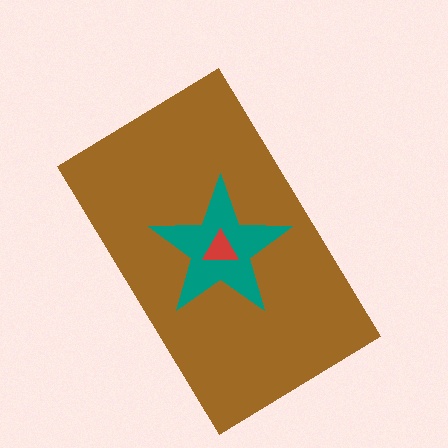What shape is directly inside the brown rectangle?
The teal star.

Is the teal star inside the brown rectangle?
Yes.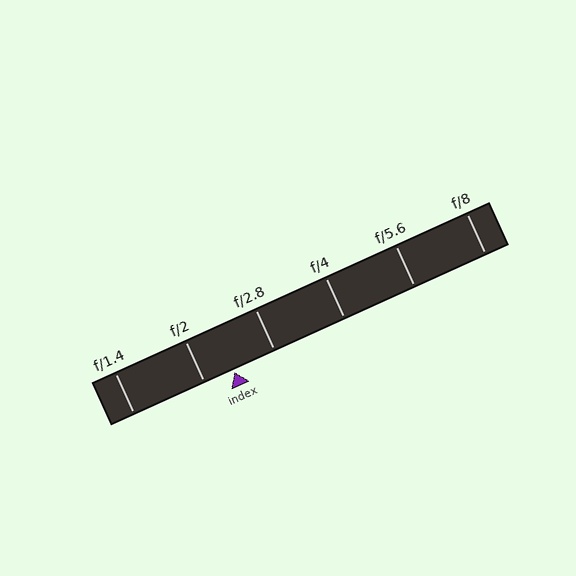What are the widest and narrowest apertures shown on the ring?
The widest aperture shown is f/1.4 and the narrowest is f/8.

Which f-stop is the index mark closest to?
The index mark is closest to f/2.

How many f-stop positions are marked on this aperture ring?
There are 6 f-stop positions marked.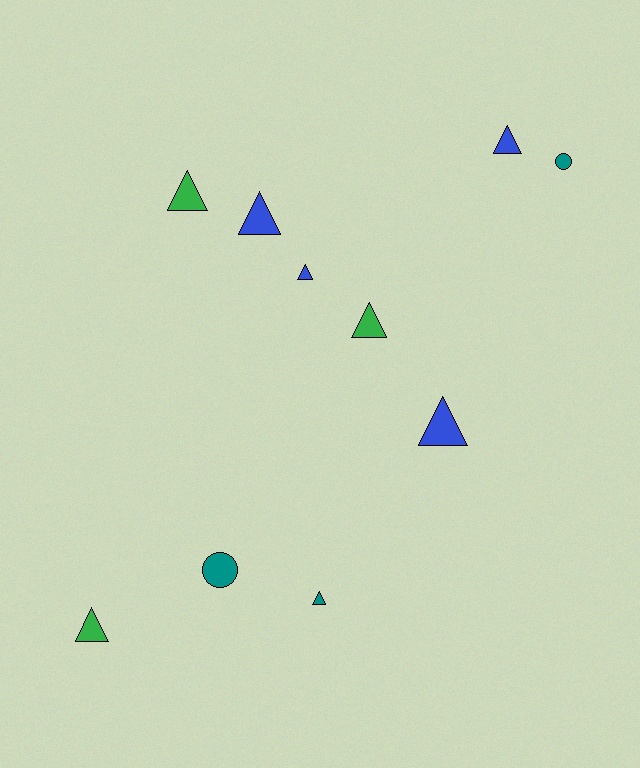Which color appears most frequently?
Blue, with 4 objects.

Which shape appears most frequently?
Triangle, with 8 objects.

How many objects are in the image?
There are 10 objects.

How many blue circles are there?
There are no blue circles.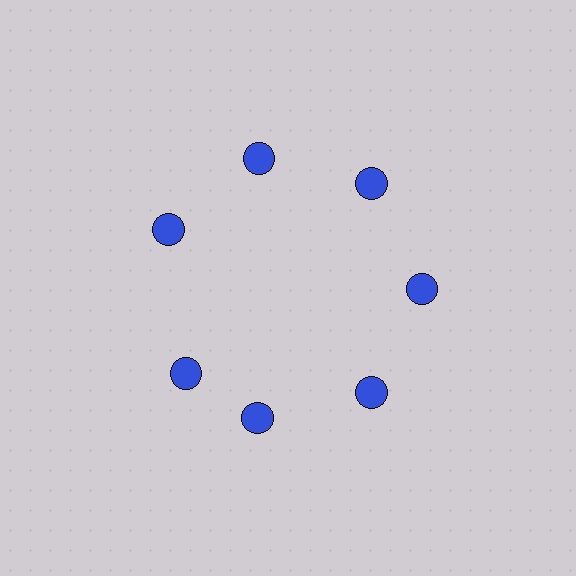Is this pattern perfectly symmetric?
No. The 7 blue circles are arranged in a ring, but one element near the 8 o'clock position is rotated out of alignment along the ring, breaking the 7-fold rotational symmetry.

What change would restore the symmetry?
The symmetry would be restored by rotating it back into even spacing with its neighbors so that all 7 circles sit at equal angles and equal distance from the center.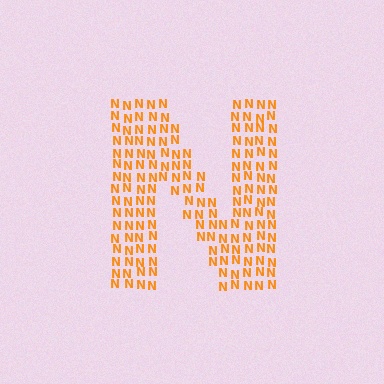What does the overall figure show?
The overall figure shows the letter N.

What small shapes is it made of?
It is made of small letter N's.